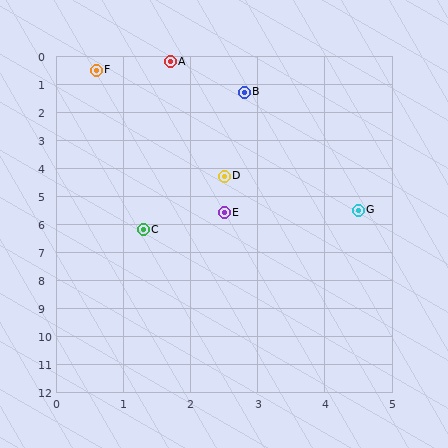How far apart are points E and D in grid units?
Points E and D are about 1.3 grid units apart.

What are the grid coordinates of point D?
Point D is at approximately (2.5, 4.3).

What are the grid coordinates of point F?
Point F is at approximately (0.6, 0.5).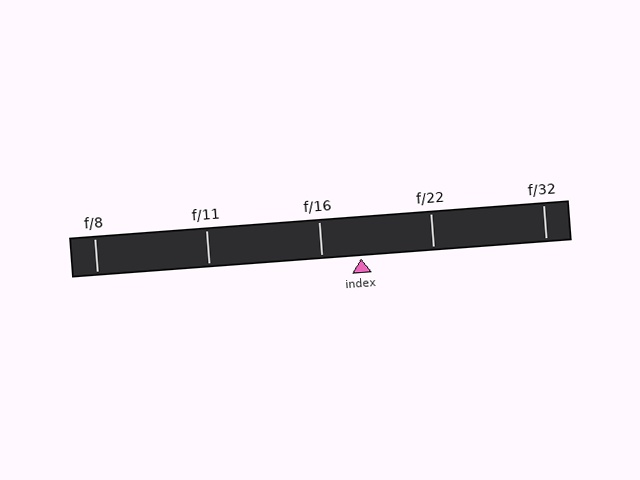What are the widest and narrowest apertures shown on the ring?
The widest aperture shown is f/8 and the narrowest is f/32.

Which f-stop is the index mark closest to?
The index mark is closest to f/16.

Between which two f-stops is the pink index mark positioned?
The index mark is between f/16 and f/22.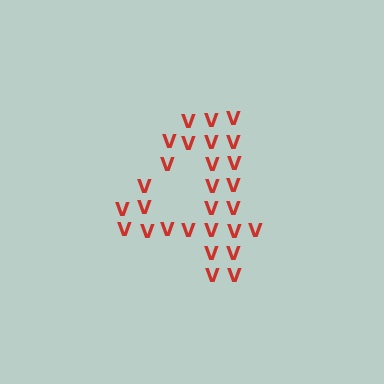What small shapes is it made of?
It is made of small letter V's.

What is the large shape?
The large shape is the digit 4.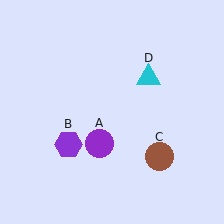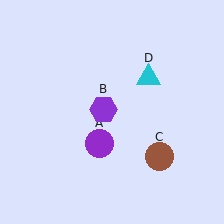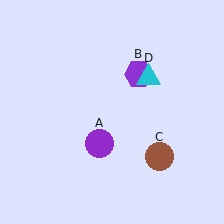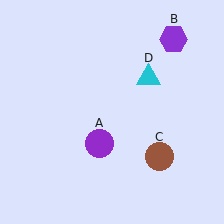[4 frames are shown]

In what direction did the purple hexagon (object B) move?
The purple hexagon (object B) moved up and to the right.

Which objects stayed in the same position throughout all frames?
Purple circle (object A) and brown circle (object C) and cyan triangle (object D) remained stationary.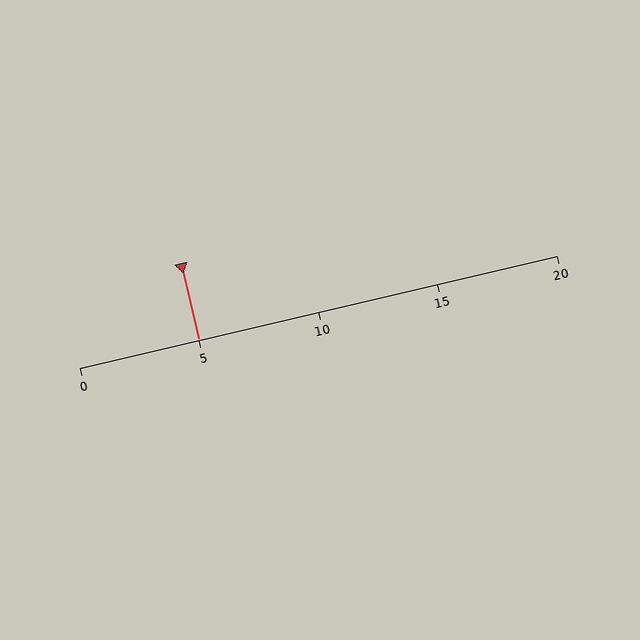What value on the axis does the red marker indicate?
The marker indicates approximately 5.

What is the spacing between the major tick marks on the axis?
The major ticks are spaced 5 apart.